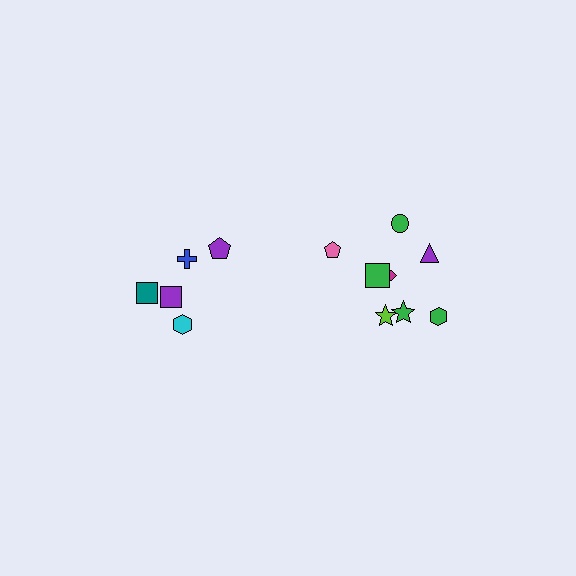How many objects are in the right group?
There are 8 objects.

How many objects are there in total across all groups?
There are 13 objects.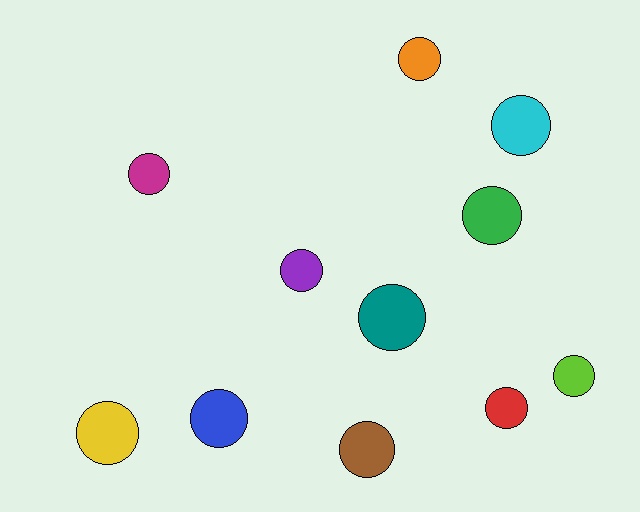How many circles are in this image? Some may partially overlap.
There are 11 circles.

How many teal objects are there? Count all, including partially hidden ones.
There is 1 teal object.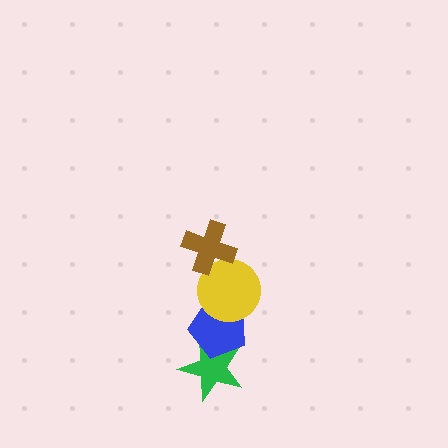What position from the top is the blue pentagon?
The blue pentagon is 3rd from the top.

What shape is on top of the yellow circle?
The brown cross is on top of the yellow circle.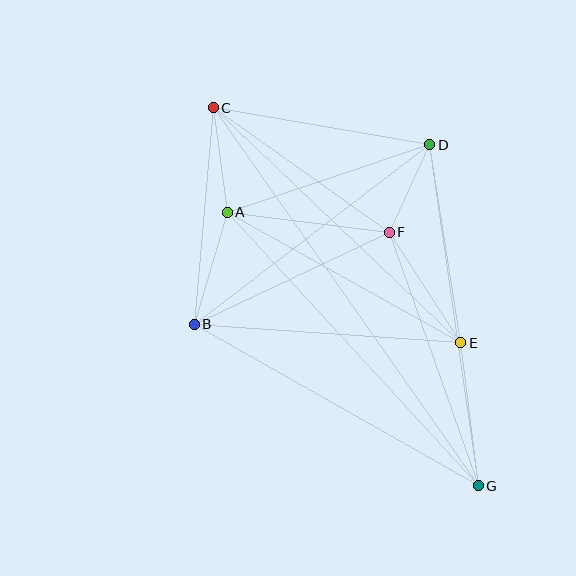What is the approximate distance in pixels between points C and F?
The distance between C and F is approximately 216 pixels.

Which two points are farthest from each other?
Points C and G are farthest from each other.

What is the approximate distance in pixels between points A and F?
The distance between A and F is approximately 163 pixels.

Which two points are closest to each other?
Points D and F are closest to each other.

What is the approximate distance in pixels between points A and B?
The distance between A and B is approximately 117 pixels.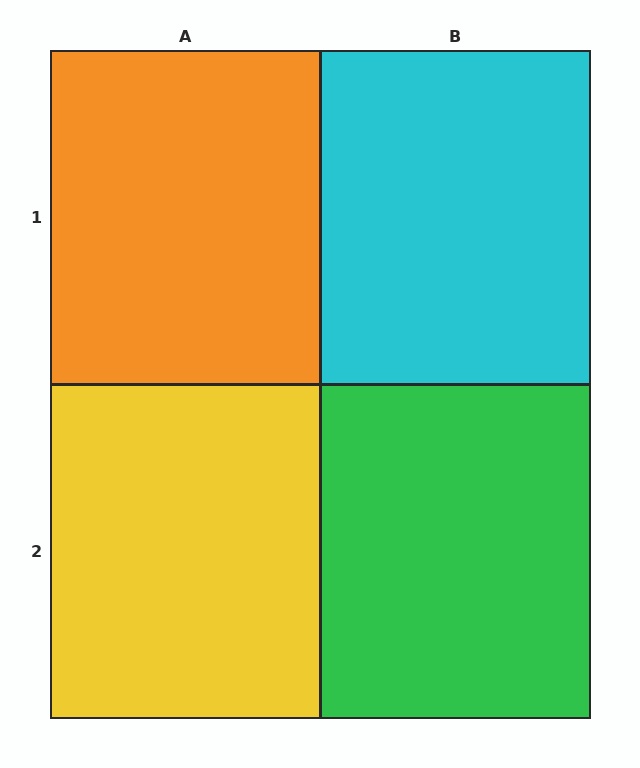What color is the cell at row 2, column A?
Yellow.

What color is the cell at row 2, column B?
Green.